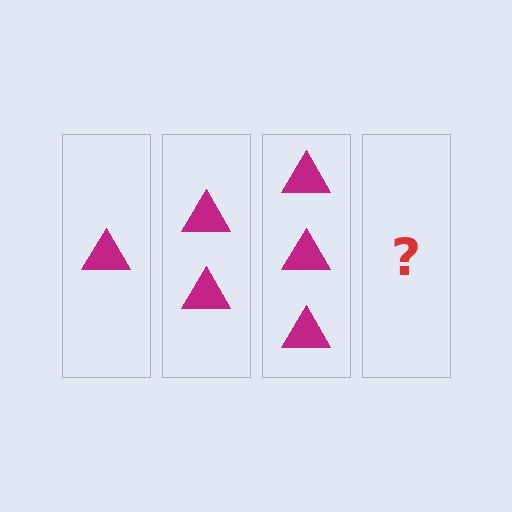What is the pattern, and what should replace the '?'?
The pattern is that each step adds one more triangle. The '?' should be 4 triangles.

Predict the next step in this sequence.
The next step is 4 triangles.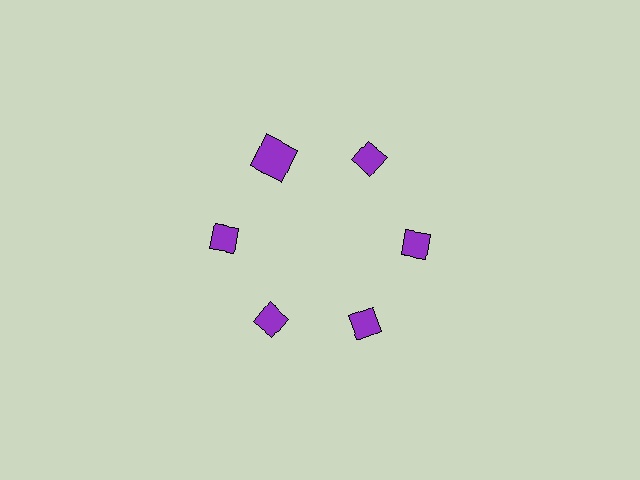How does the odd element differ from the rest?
It has a different shape: square instead of diamond.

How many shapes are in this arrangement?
There are 6 shapes arranged in a ring pattern.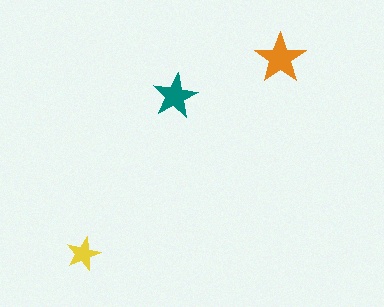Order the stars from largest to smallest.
the orange one, the teal one, the yellow one.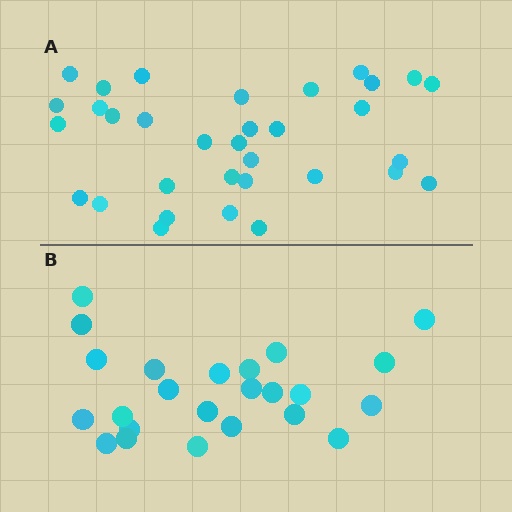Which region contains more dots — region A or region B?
Region A (the top region) has more dots.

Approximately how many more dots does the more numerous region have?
Region A has roughly 8 or so more dots than region B.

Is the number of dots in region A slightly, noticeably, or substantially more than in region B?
Region A has noticeably more, but not dramatically so. The ratio is roughly 1.4 to 1.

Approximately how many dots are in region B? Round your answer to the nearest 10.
About 20 dots. (The exact count is 24, which rounds to 20.)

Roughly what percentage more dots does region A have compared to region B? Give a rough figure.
About 40% more.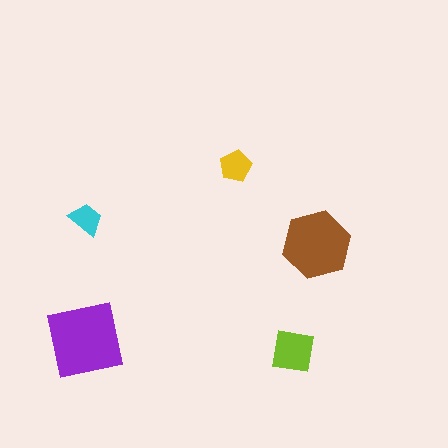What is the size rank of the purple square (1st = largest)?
1st.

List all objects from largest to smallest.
The purple square, the brown hexagon, the lime square, the yellow pentagon, the cyan trapezoid.